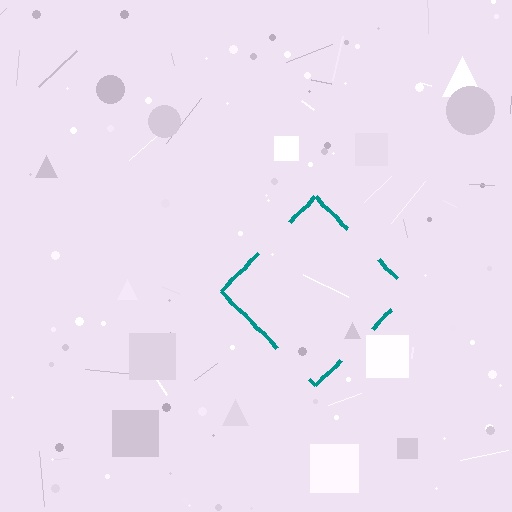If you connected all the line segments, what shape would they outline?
They would outline a diamond.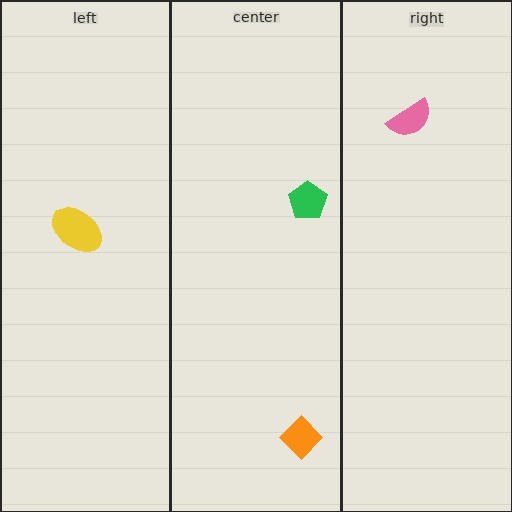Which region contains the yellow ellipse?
The left region.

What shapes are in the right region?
The pink semicircle.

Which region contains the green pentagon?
The center region.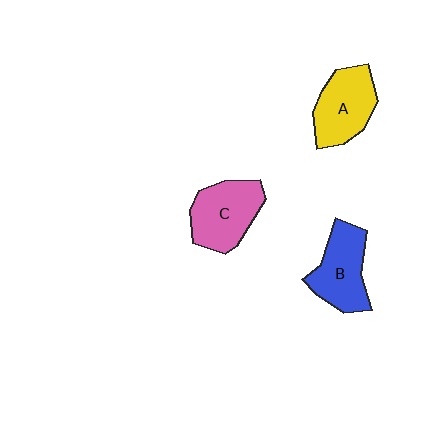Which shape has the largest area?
Shape C (pink).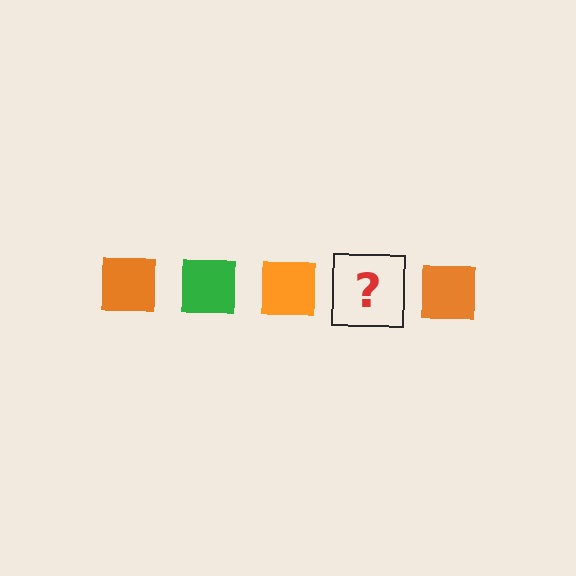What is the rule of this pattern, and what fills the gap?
The rule is that the pattern cycles through orange, green squares. The gap should be filled with a green square.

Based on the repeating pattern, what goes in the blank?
The blank should be a green square.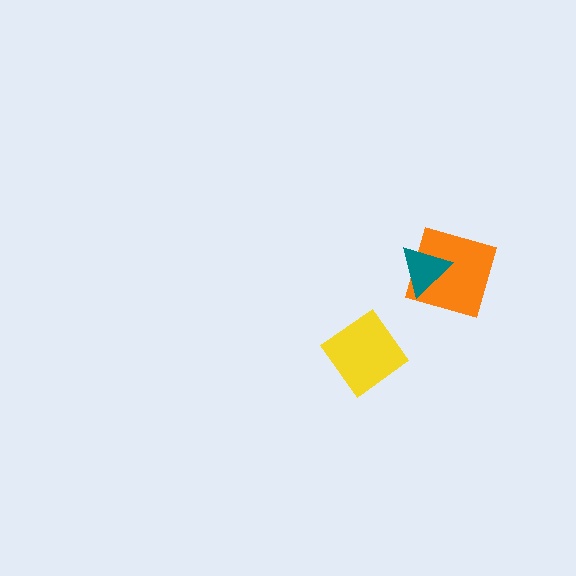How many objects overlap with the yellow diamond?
0 objects overlap with the yellow diamond.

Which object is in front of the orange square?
The teal triangle is in front of the orange square.